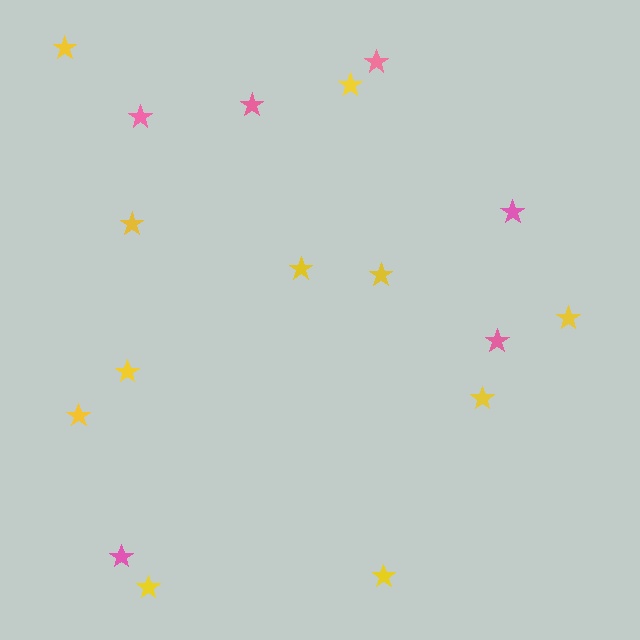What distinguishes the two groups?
There are 2 groups: one group of yellow stars (11) and one group of pink stars (6).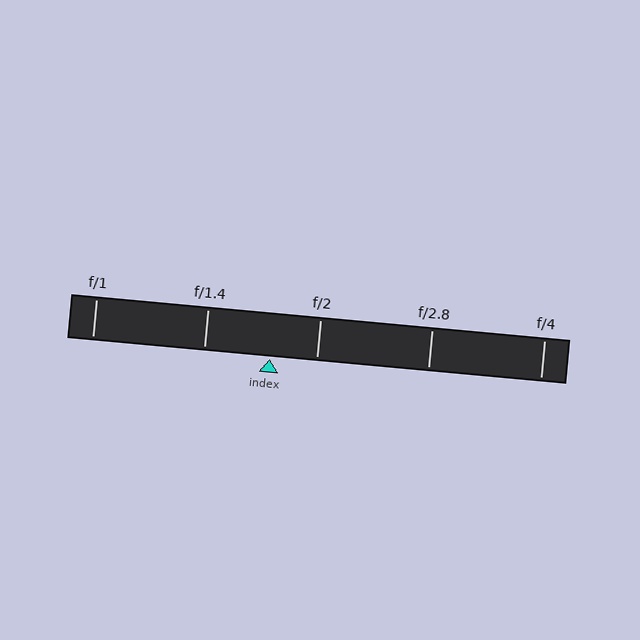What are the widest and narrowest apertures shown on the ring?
The widest aperture shown is f/1 and the narrowest is f/4.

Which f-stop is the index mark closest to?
The index mark is closest to f/2.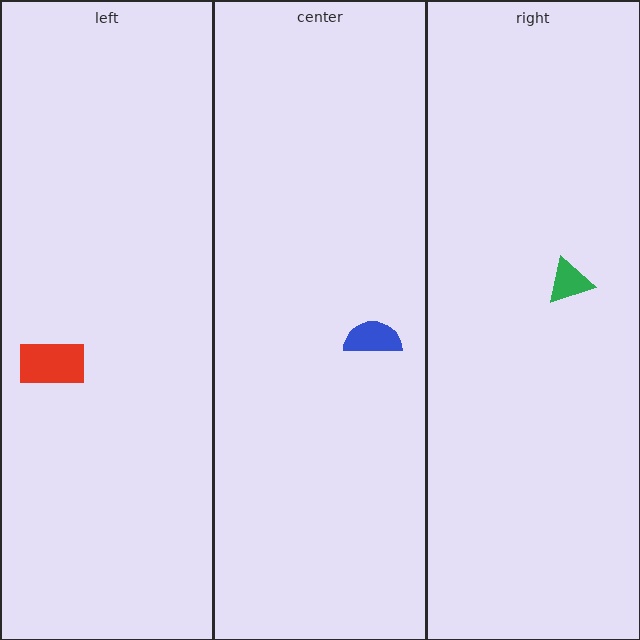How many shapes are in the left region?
1.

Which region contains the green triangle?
The right region.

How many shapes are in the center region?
1.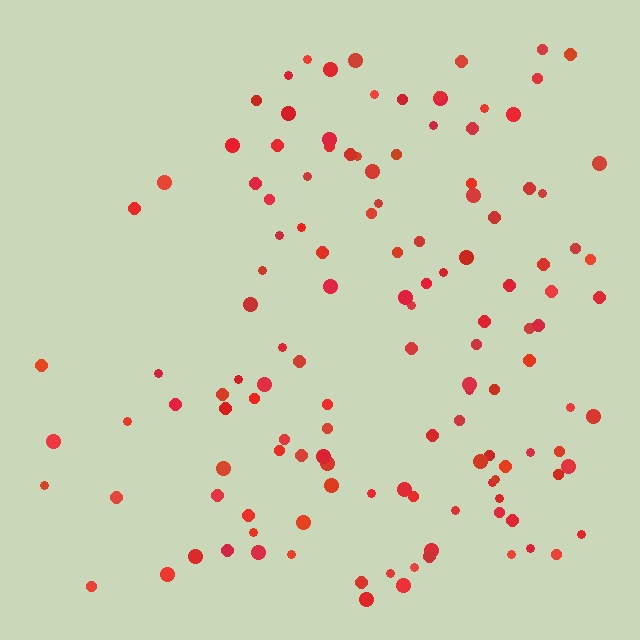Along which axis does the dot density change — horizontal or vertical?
Horizontal.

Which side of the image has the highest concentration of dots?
The right.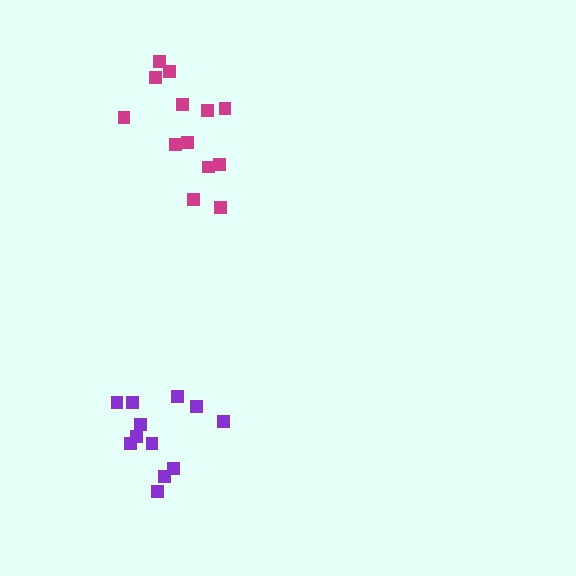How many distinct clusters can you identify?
There are 2 distinct clusters.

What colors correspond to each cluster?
The clusters are colored: magenta, purple.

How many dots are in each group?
Group 1: 13 dots, Group 2: 12 dots (25 total).